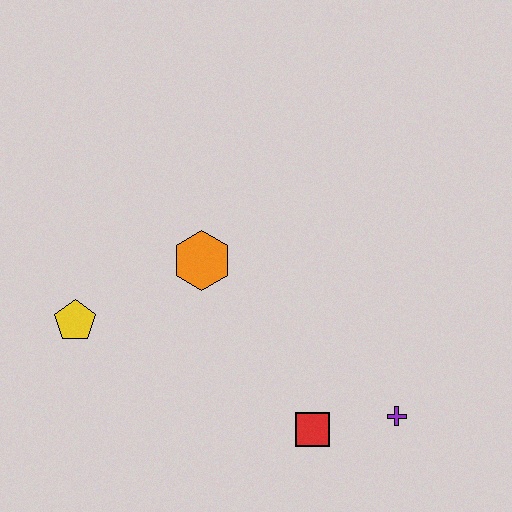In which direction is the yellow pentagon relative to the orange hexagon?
The yellow pentagon is to the left of the orange hexagon.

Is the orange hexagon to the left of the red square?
Yes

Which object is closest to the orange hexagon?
The yellow pentagon is closest to the orange hexagon.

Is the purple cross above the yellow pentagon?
No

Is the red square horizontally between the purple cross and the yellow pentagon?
Yes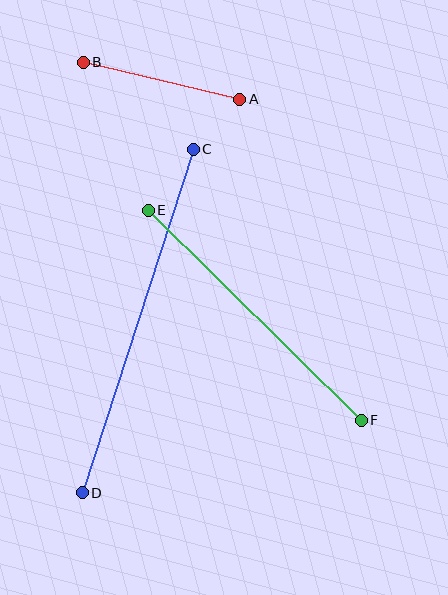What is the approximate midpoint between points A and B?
The midpoint is at approximately (161, 81) pixels.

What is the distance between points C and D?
The distance is approximately 361 pixels.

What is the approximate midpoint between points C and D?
The midpoint is at approximately (138, 321) pixels.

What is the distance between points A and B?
The distance is approximately 160 pixels.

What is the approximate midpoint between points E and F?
The midpoint is at approximately (255, 315) pixels.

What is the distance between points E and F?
The distance is approximately 299 pixels.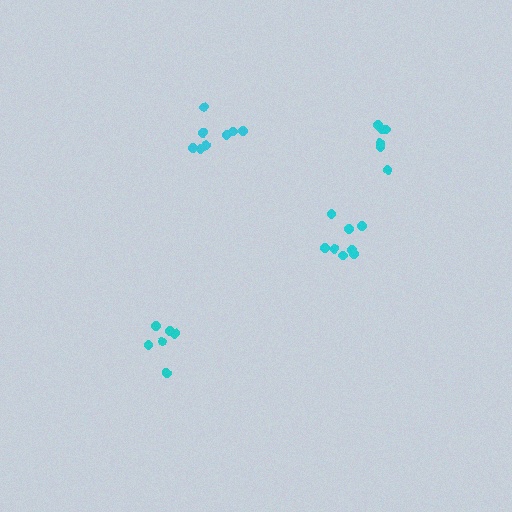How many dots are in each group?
Group 1: 8 dots, Group 2: 6 dots, Group 3: 8 dots, Group 4: 6 dots (28 total).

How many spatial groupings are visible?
There are 4 spatial groupings.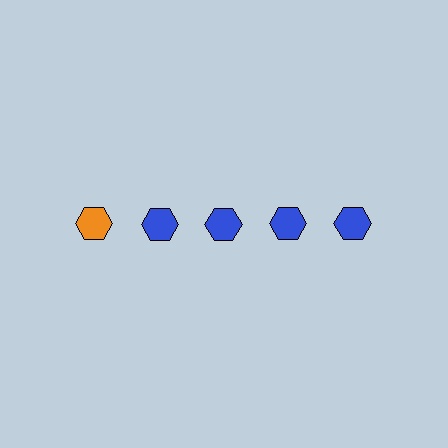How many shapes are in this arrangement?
There are 5 shapes arranged in a grid pattern.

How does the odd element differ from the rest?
It has a different color: orange instead of blue.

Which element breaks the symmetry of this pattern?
The orange hexagon in the top row, leftmost column breaks the symmetry. All other shapes are blue hexagons.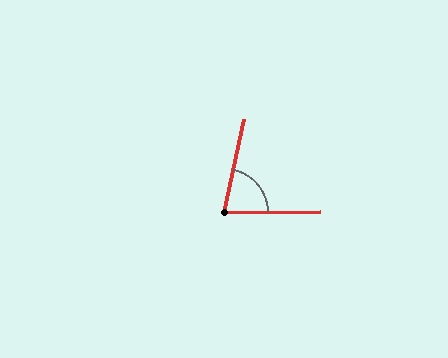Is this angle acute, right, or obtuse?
It is acute.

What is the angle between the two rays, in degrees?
Approximately 77 degrees.